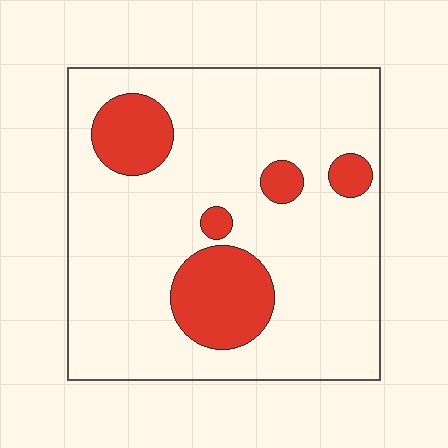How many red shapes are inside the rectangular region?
5.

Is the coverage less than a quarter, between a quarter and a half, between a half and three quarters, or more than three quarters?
Less than a quarter.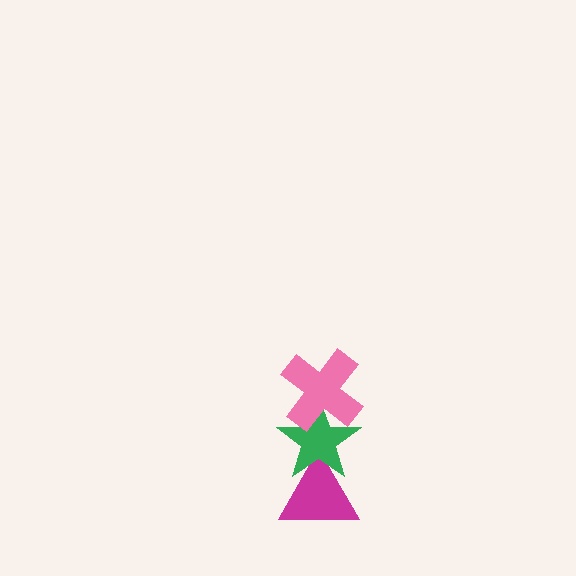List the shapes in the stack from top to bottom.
From top to bottom: the pink cross, the green star, the magenta triangle.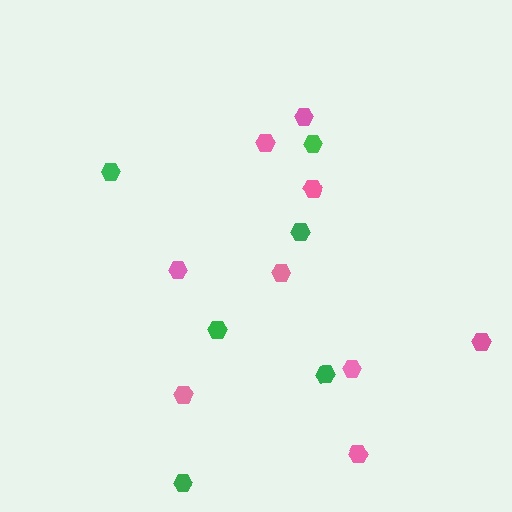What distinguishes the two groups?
There are 2 groups: one group of green hexagons (6) and one group of pink hexagons (9).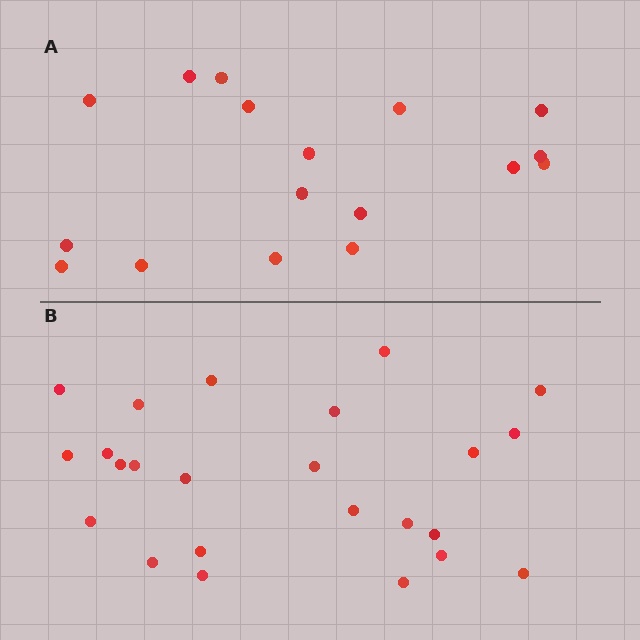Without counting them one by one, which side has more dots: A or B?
Region B (the bottom region) has more dots.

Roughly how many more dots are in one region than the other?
Region B has roughly 8 or so more dots than region A.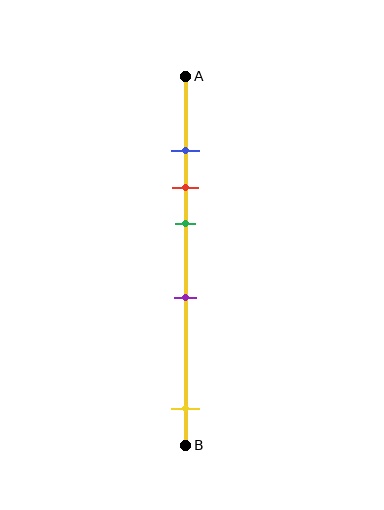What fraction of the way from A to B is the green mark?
The green mark is approximately 40% (0.4) of the way from A to B.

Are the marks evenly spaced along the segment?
No, the marks are not evenly spaced.